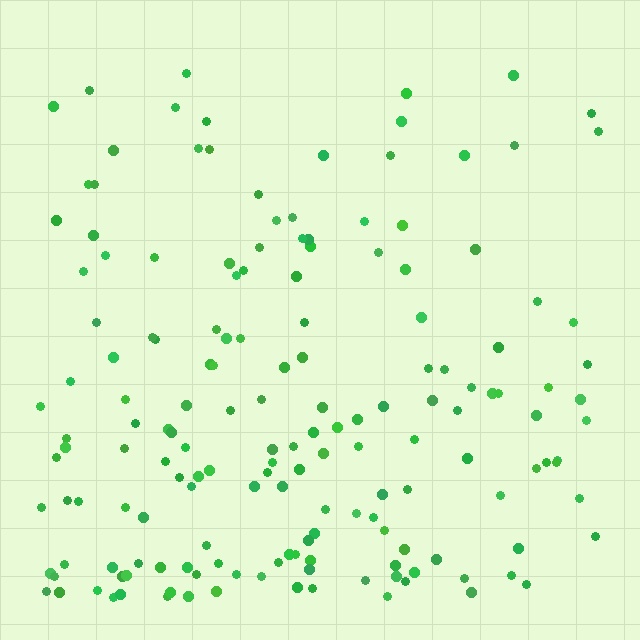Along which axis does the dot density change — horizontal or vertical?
Vertical.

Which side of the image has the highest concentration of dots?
The bottom.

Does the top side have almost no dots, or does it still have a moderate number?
Still a moderate number, just noticeably fewer than the bottom.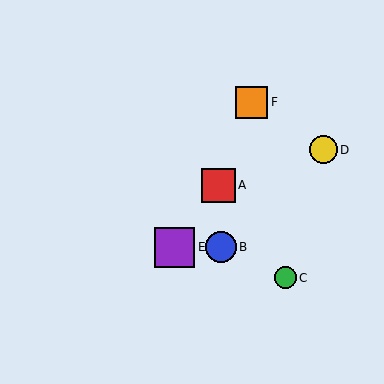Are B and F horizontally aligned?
No, B is at y≈247 and F is at y≈102.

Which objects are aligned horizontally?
Objects B, E are aligned horizontally.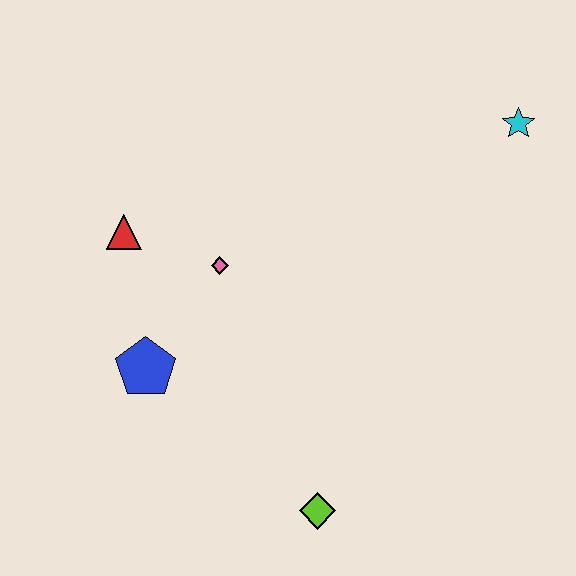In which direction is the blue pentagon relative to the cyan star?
The blue pentagon is to the left of the cyan star.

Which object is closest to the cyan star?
The pink diamond is closest to the cyan star.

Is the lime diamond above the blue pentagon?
No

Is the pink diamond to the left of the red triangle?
No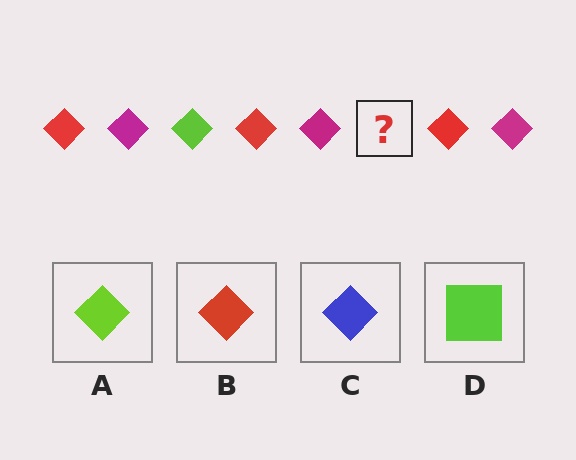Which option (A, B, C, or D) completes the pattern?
A.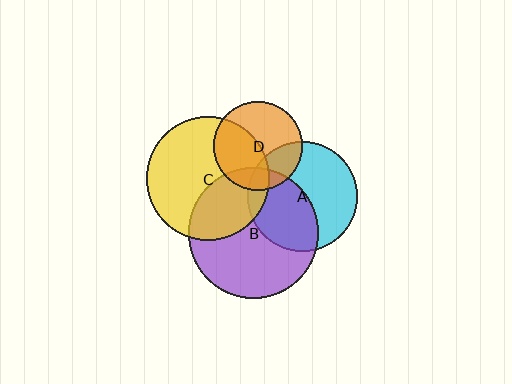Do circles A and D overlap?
Yes.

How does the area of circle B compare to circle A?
Approximately 1.4 times.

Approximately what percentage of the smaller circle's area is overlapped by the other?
Approximately 25%.